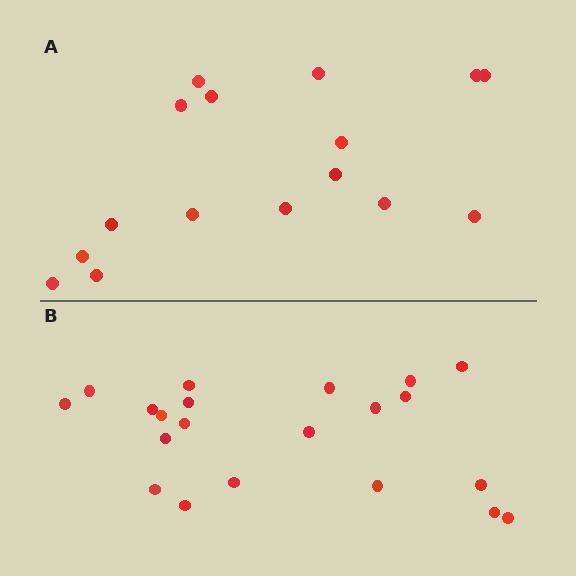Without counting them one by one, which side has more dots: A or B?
Region B (the bottom region) has more dots.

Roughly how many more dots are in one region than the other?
Region B has about 5 more dots than region A.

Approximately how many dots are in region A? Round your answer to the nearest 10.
About 20 dots. (The exact count is 16, which rounds to 20.)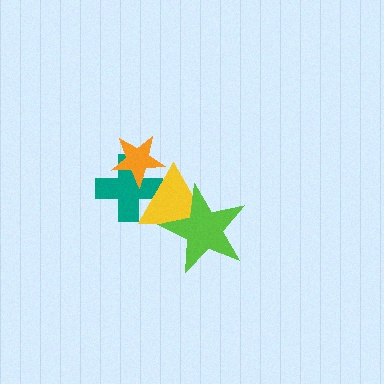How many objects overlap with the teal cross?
2 objects overlap with the teal cross.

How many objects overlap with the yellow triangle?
3 objects overlap with the yellow triangle.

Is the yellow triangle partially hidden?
Yes, it is partially covered by another shape.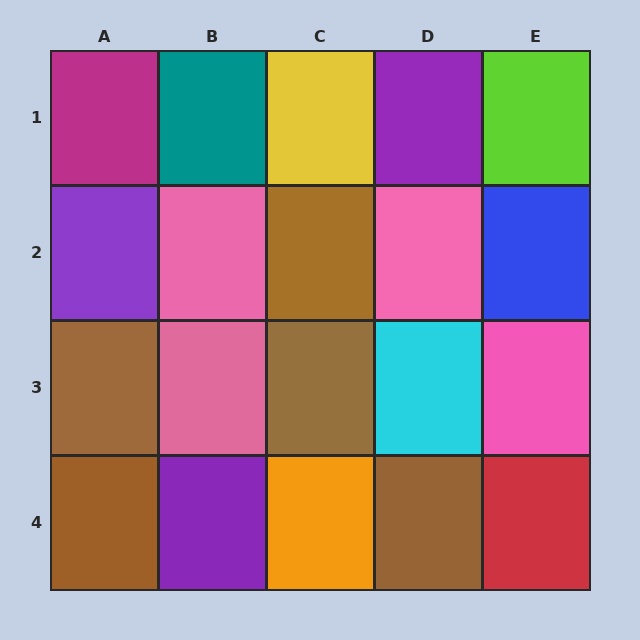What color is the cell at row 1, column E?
Lime.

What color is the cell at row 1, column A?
Magenta.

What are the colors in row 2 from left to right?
Purple, pink, brown, pink, blue.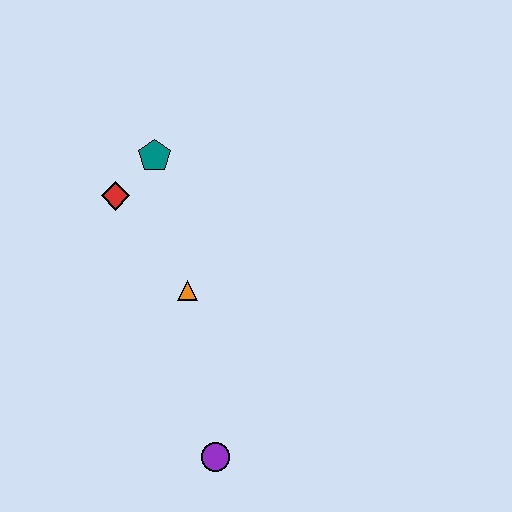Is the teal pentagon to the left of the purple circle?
Yes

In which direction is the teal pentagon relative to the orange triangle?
The teal pentagon is above the orange triangle.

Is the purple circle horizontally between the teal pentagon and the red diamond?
No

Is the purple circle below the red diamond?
Yes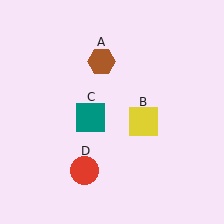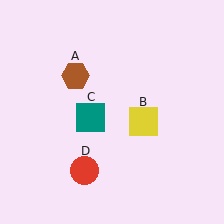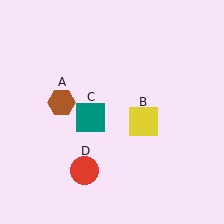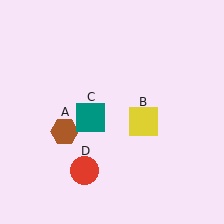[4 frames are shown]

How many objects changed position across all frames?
1 object changed position: brown hexagon (object A).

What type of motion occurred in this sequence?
The brown hexagon (object A) rotated counterclockwise around the center of the scene.